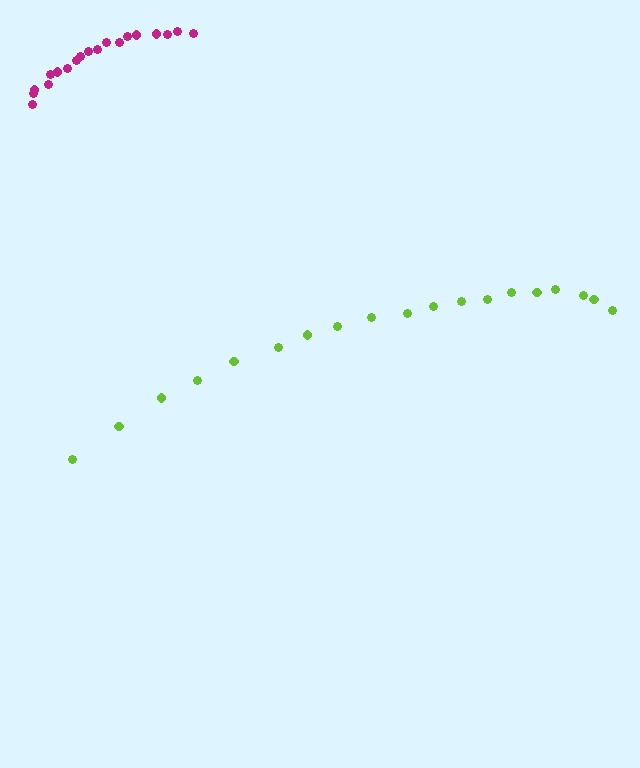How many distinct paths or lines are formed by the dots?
There are 2 distinct paths.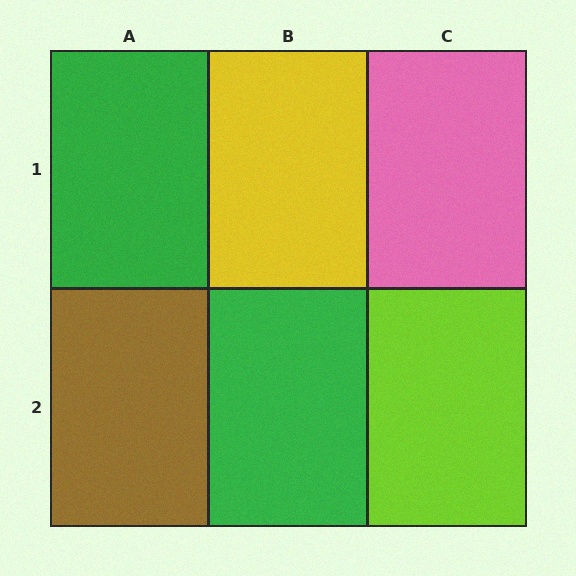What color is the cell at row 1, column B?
Yellow.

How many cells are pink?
1 cell is pink.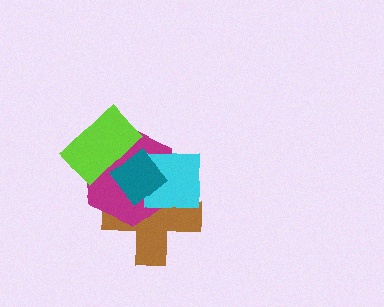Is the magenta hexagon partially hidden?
Yes, it is partially covered by another shape.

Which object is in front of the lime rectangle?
The teal diamond is in front of the lime rectangle.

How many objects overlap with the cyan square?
3 objects overlap with the cyan square.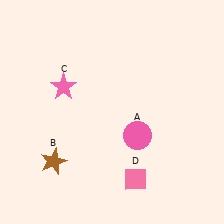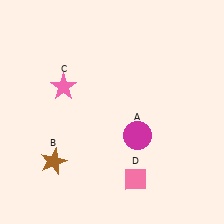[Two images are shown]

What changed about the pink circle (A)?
In Image 1, A is pink. In Image 2, it changed to magenta.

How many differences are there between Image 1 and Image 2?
There is 1 difference between the two images.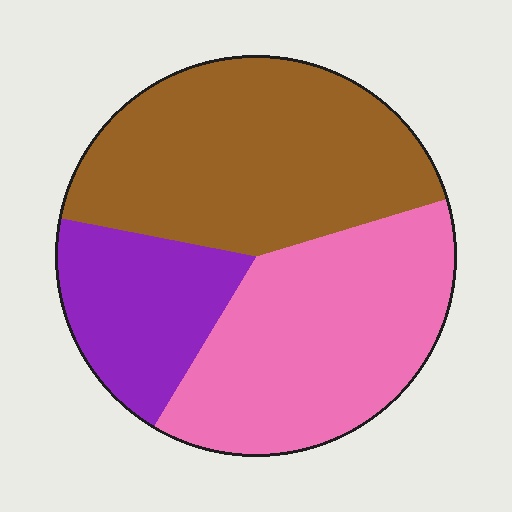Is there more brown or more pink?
Brown.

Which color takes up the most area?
Brown, at roughly 40%.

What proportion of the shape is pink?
Pink covers about 40% of the shape.